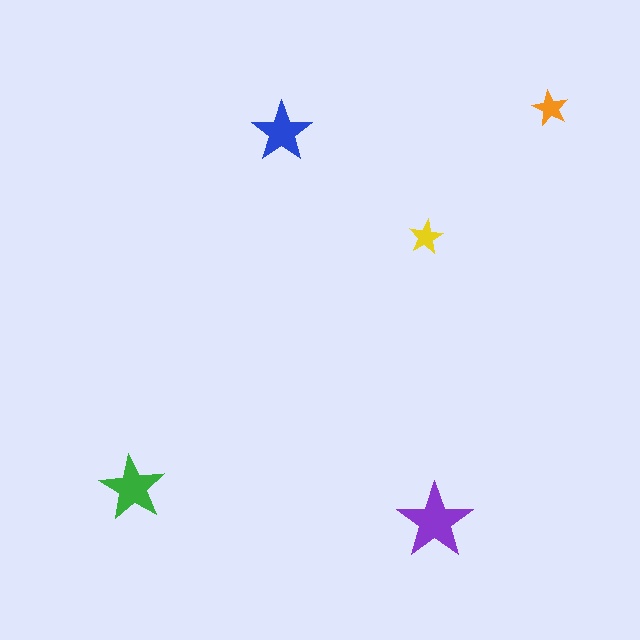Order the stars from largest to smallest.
the purple one, the green one, the blue one, the orange one, the yellow one.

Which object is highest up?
The orange star is topmost.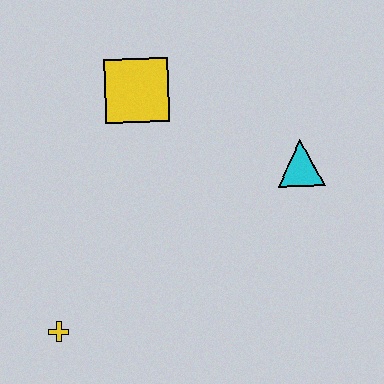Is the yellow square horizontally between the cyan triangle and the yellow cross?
Yes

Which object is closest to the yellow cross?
The yellow square is closest to the yellow cross.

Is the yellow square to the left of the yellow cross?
No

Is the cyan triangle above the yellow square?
No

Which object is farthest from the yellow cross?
The cyan triangle is farthest from the yellow cross.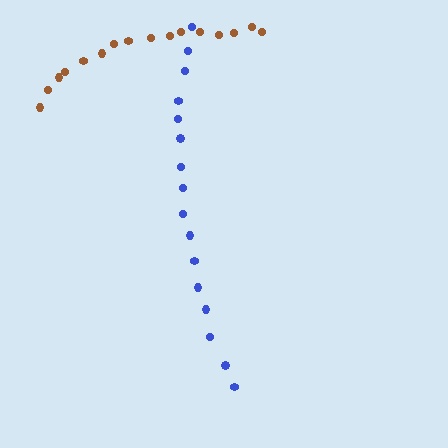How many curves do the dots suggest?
There are 2 distinct paths.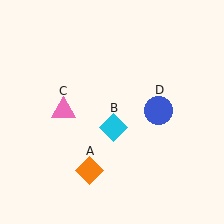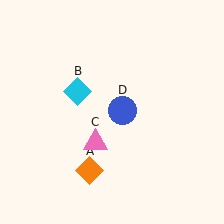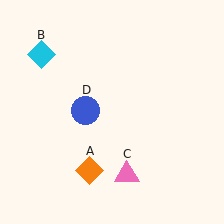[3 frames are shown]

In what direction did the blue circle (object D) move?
The blue circle (object D) moved left.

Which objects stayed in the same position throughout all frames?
Orange diamond (object A) remained stationary.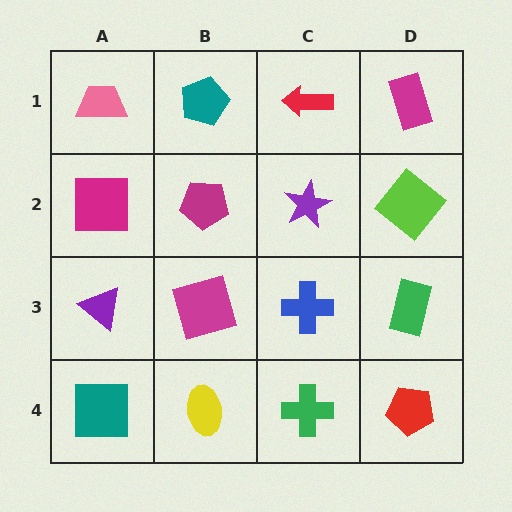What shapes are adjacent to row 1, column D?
A lime diamond (row 2, column D), a red arrow (row 1, column C).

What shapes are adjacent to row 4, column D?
A green rectangle (row 3, column D), a green cross (row 4, column C).